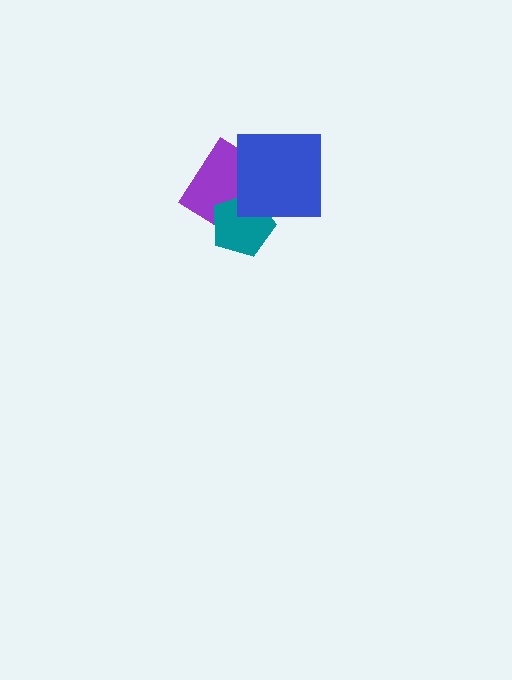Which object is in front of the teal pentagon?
The blue square is in front of the teal pentagon.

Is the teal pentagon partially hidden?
Yes, it is partially covered by another shape.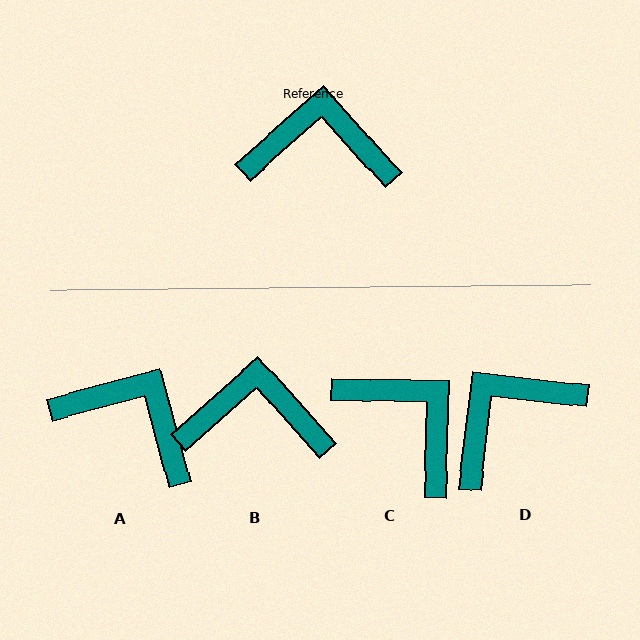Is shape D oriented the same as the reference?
No, it is off by about 42 degrees.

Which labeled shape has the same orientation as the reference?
B.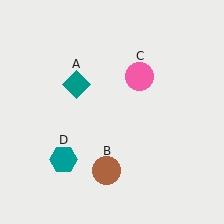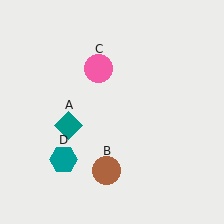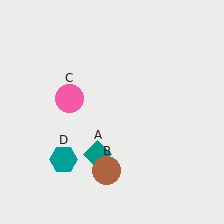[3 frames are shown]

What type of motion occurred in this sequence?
The teal diamond (object A), pink circle (object C) rotated counterclockwise around the center of the scene.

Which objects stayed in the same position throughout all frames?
Brown circle (object B) and teal hexagon (object D) remained stationary.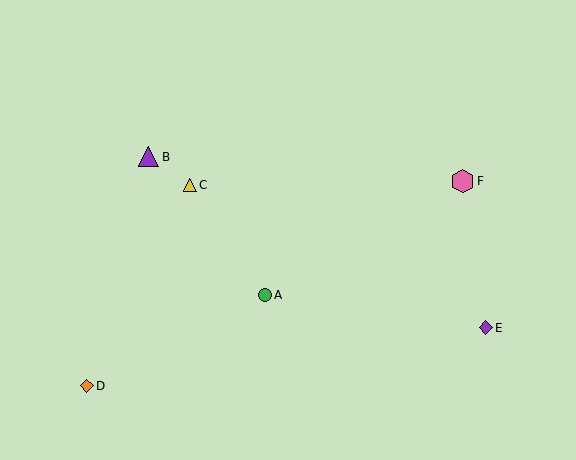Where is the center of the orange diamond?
The center of the orange diamond is at (87, 386).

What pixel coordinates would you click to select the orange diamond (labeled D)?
Click at (87, 386) to select the orange diamond D.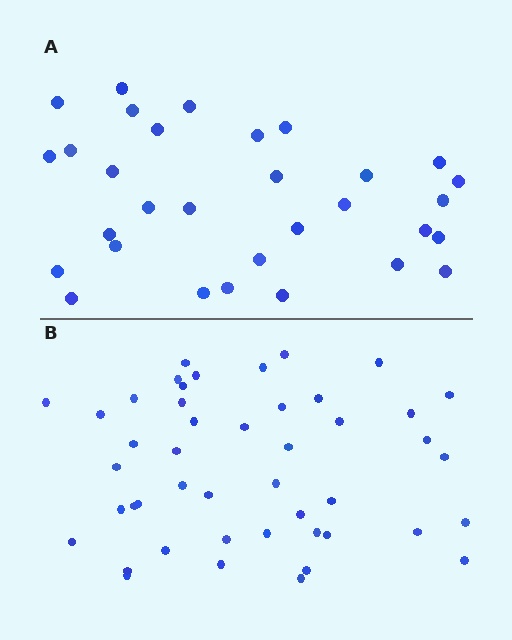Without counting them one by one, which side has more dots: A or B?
Region B (the bottom region) has more dots.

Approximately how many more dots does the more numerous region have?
Region B has approximately 15 more dots than region A.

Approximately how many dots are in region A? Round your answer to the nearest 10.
About 30 dots. (The exact count is 31, which rounds to 30.)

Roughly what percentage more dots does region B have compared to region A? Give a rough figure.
About 50% more.